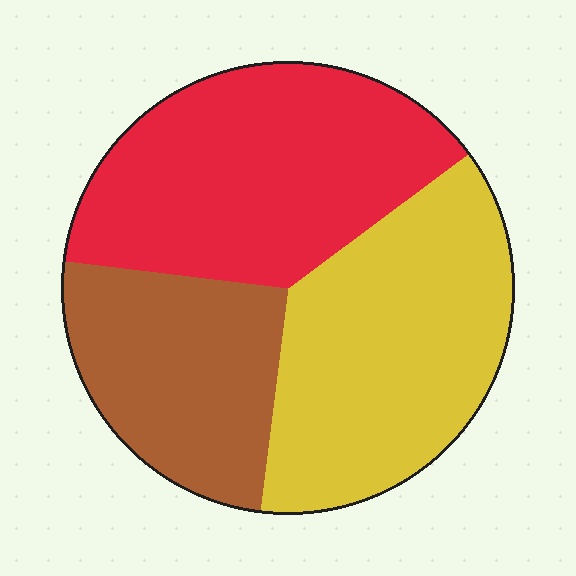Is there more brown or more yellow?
Yellow.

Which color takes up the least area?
Brown, at roughly 25%.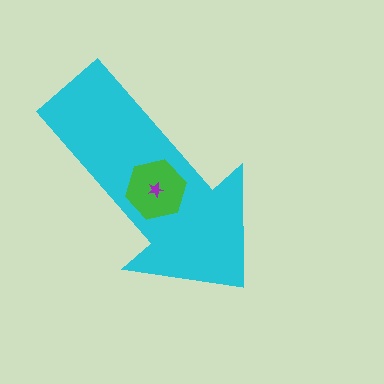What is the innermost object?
The purple star.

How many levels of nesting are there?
3.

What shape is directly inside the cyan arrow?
The green hexagon.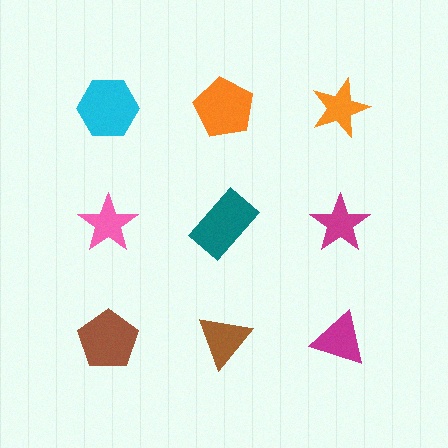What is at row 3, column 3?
A magenta triangle.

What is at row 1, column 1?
A cyan hexagon.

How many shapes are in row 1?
3 shapes.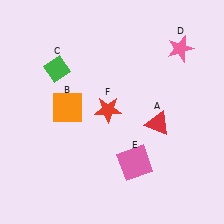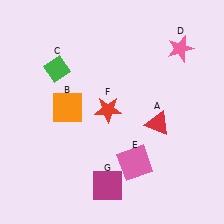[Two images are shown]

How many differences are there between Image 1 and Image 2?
There is 1 difference between the two images.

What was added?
A magenta square (G) was added in Image 2.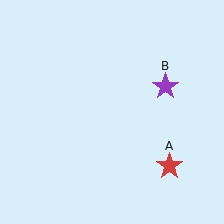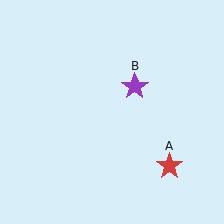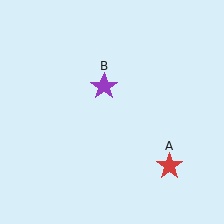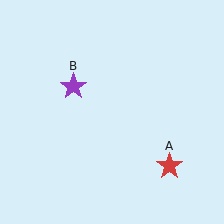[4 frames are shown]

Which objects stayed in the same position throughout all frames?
Red star (object A) remained stationary.